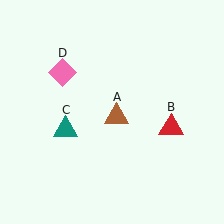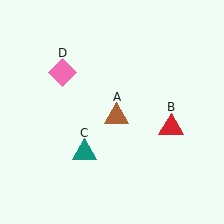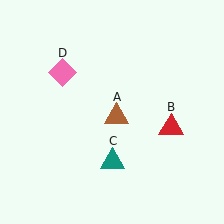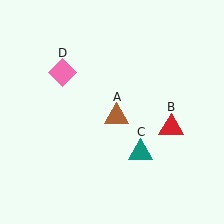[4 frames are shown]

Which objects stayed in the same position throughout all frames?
Brown triangle (object A) and red triangle (object B) and pink diamond (object D) remained stationary.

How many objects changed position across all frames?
1 object changed position: teal triangle (object C).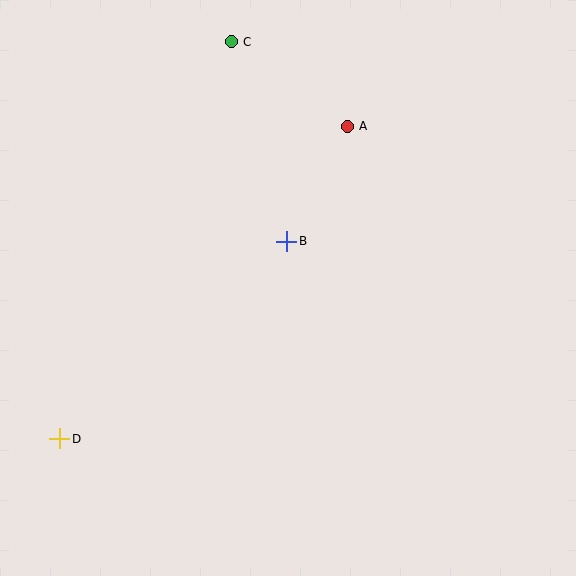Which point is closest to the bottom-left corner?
Point D is closest to the bottom-left corner.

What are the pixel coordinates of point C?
Point C is at (231, 42).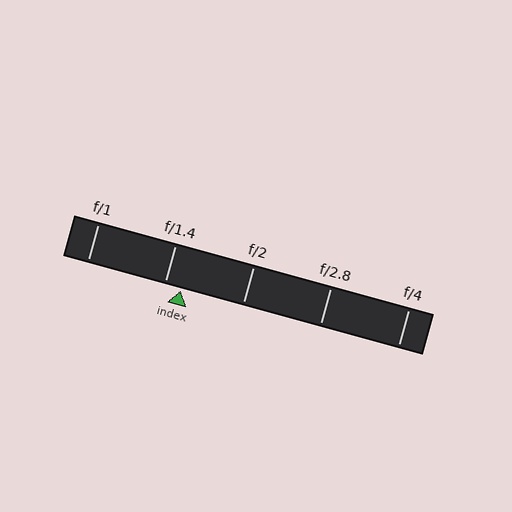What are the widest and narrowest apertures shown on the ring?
The widest aperture shown is f/1 and the narrowest is f/4.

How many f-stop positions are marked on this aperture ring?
There are 5 f-stop positions marked.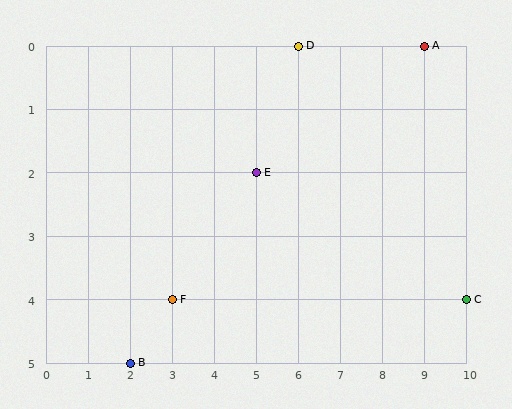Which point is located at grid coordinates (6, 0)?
Point D is at (6, 0).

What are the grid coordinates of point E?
Point E is at grid coordinates (5, 2).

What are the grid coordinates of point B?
Point B is at grid coordinates (2, 5).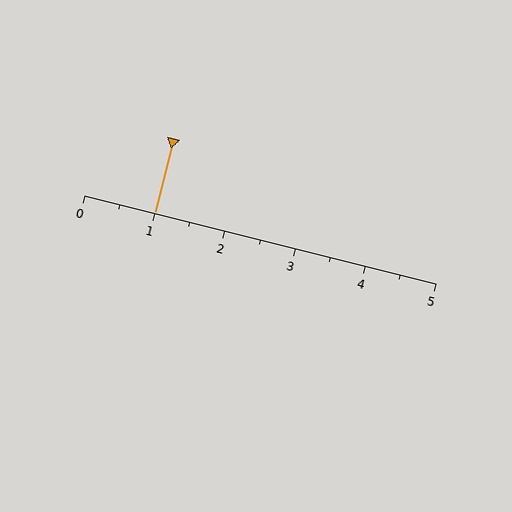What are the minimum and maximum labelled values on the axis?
The axis runs from 0 to 5.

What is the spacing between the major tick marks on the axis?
The major ticks are spaced 1 apart.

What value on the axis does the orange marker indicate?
The marker indicates approximately 1.